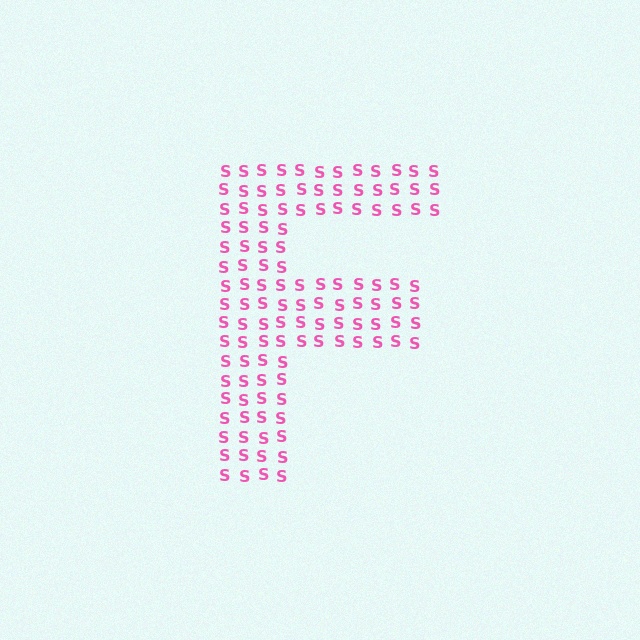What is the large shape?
The large shape is the letter F.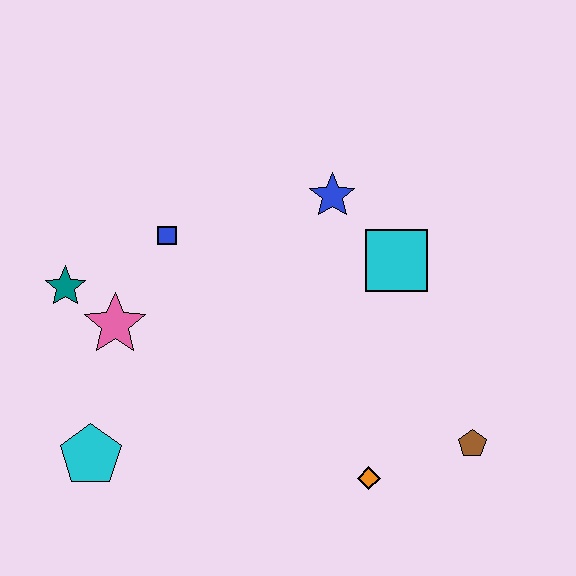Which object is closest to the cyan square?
The blue star is closest to the cyan square.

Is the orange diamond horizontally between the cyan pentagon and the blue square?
No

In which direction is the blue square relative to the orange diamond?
The blue square is above the orange diamond.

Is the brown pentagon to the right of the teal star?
Yes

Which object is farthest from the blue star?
The cyan pentagon is farthest from the blue star.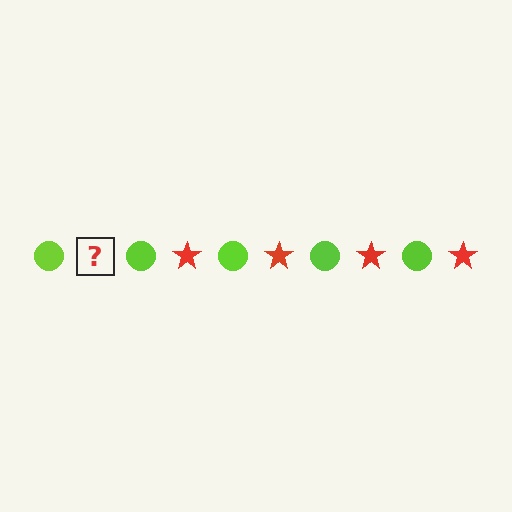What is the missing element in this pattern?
The missing element is a red star.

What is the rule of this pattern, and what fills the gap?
The rule is that the pattern alternates between lime circle and red star. The gap should be filled with a red star.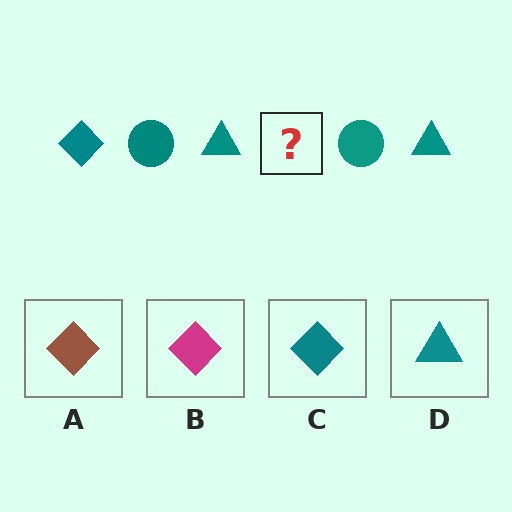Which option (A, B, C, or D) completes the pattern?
C.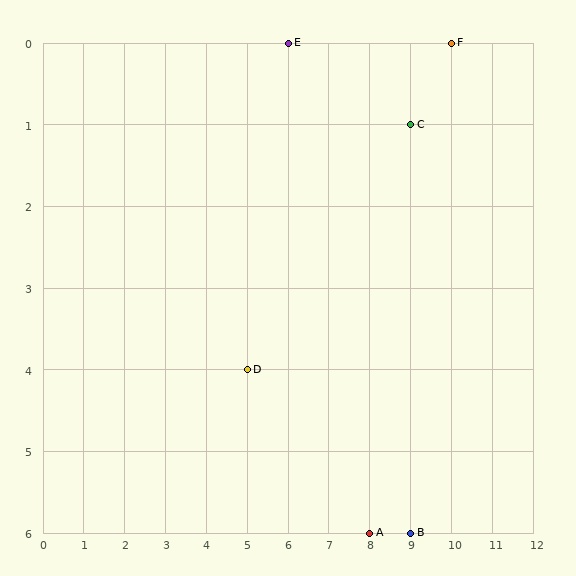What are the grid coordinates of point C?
Point C is at grid coordinates (9, 1).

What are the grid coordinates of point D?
Point D is at grid coordinates (5, 4).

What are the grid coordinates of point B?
Point B is at grid coordinates (9, 6).